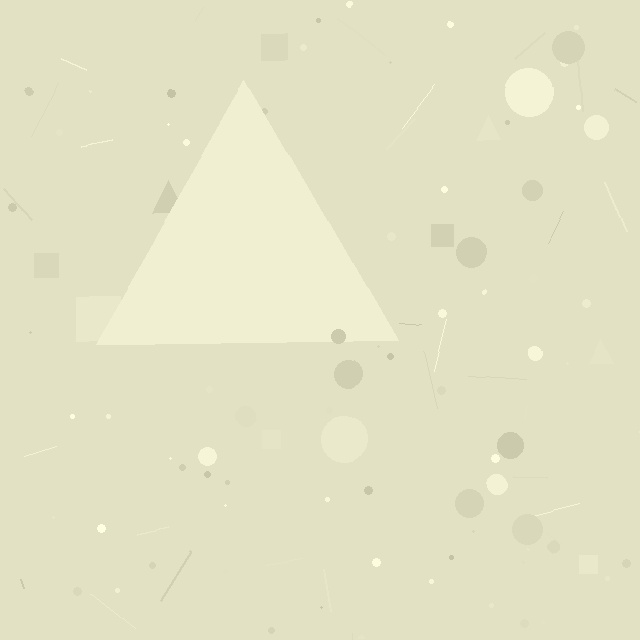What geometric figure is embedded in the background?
A triangle is embedded in the background.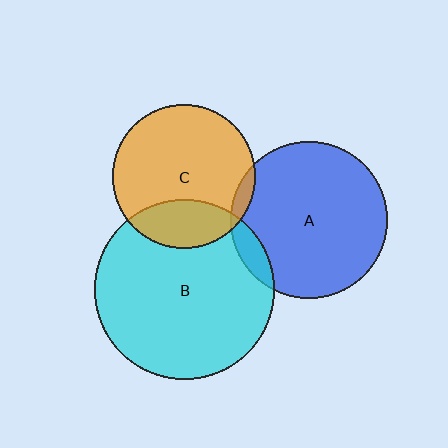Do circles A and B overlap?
Yes.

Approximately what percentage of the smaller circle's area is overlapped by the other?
Approximately 10%.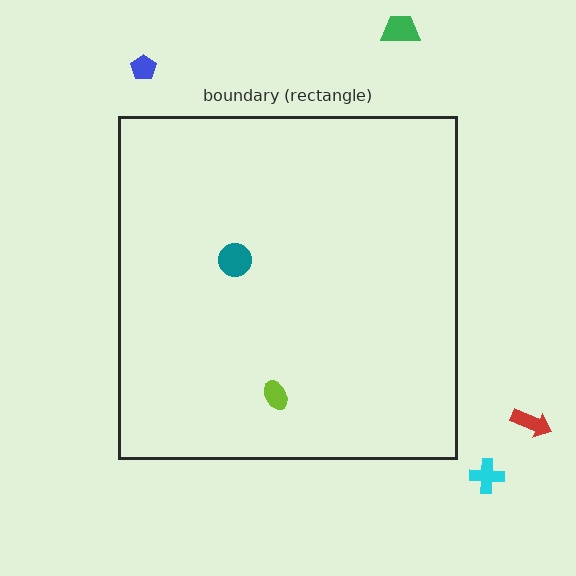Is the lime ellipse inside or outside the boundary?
Inside.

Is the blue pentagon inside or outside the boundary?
Outside.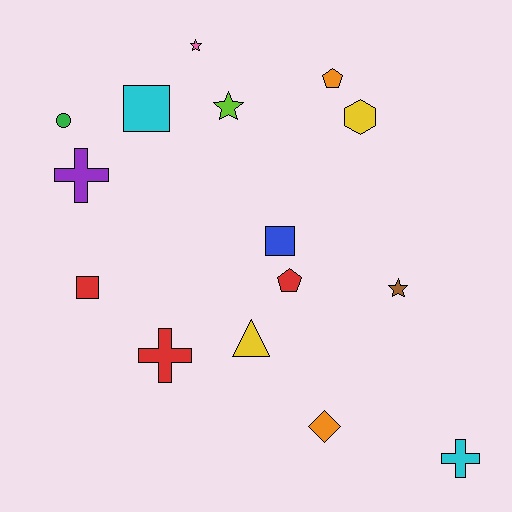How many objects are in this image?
There are 15 objects.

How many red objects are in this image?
There are 3 red objects.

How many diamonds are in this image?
There is 1 diamond.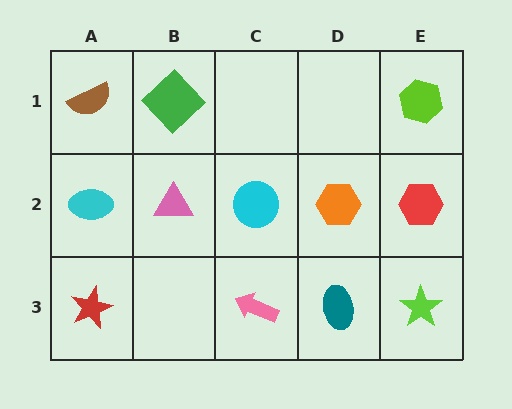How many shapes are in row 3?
4 shapes.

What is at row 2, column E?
A red hexagon.